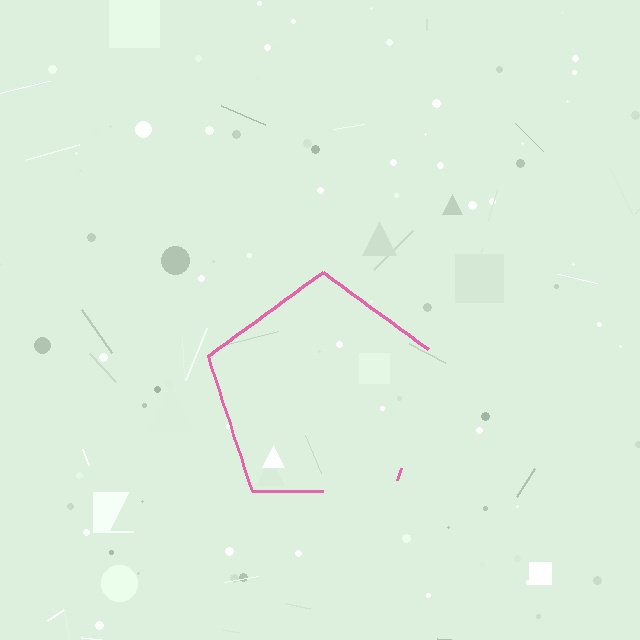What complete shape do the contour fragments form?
The contour fragments form a pentagon.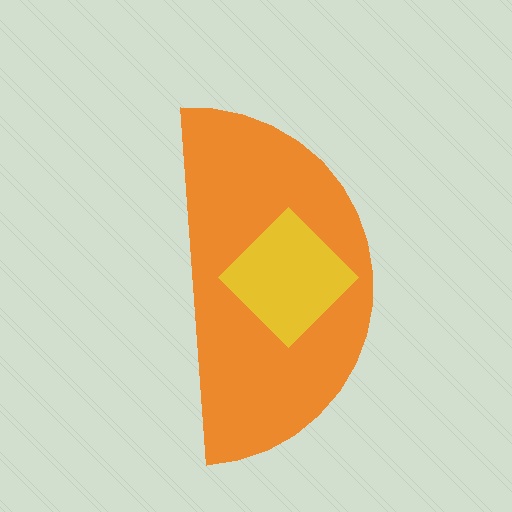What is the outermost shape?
The orange semicircle.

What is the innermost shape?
The yellow diamond.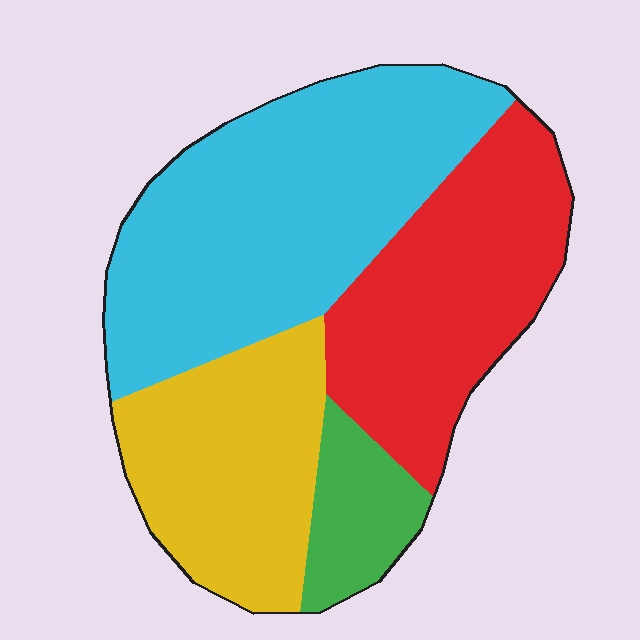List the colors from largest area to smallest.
From largest to smallest: cyan, red, yellow, green.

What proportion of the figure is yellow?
Yellow covers around 25% of the figure.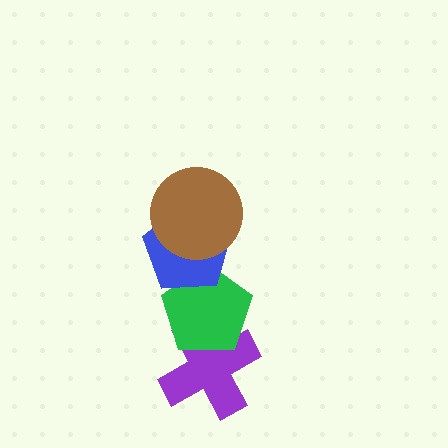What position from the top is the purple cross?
The purple cross is 4th from the top.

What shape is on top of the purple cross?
The green pentagon is on top of the purple cross.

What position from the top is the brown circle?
The brown circle is 1st from the top.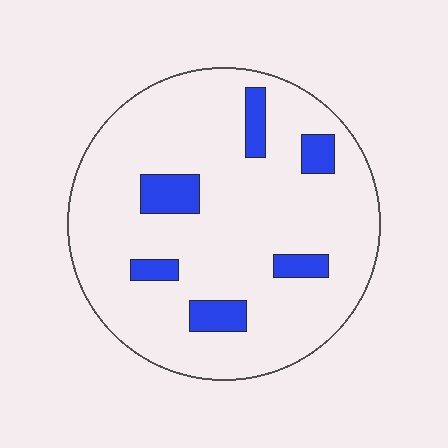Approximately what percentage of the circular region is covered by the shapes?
Approximately 10%.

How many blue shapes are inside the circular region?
6.